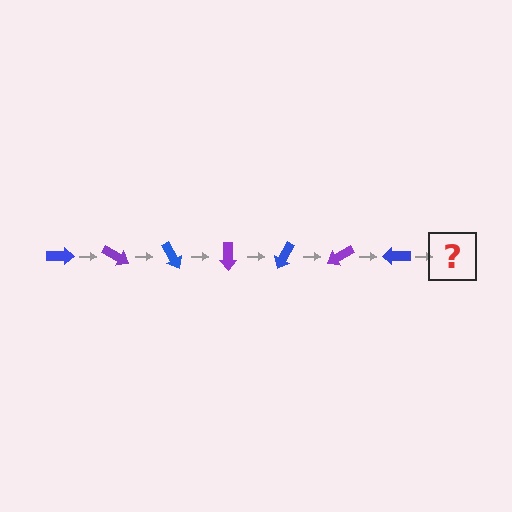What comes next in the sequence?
The next element should be a purple arrow, rotated 210 degrees from the start.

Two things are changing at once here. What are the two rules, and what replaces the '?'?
The two rules are that it rotates 30 degrees each step and the color cycles through blue and purple. The '?' should be a purple arrow, rotated 210 degrees from the start.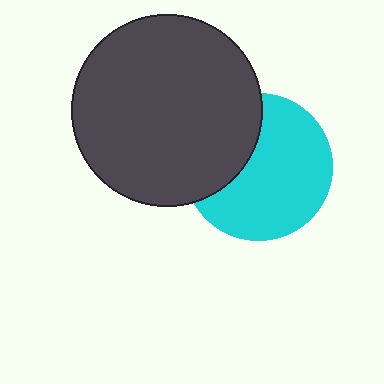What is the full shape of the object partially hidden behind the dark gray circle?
The partially hidden object is a cyan circle.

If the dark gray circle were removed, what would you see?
You would see the complete cyan circle.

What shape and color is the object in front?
The object in front is a dark gray circle.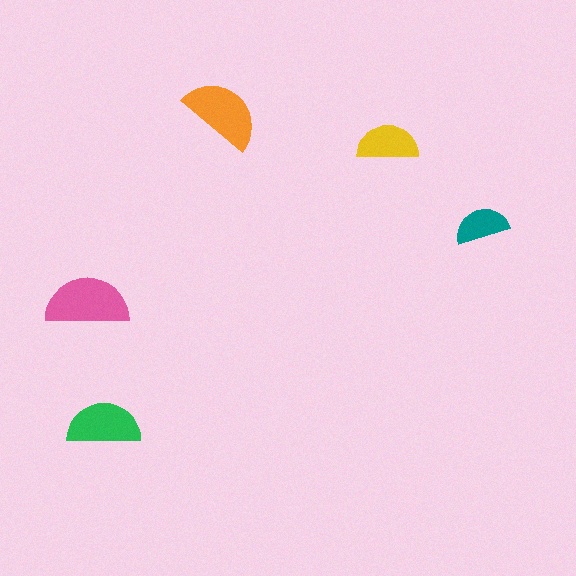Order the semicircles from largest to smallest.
the pink one, the orange one, the green one, the yellow one, the teal one.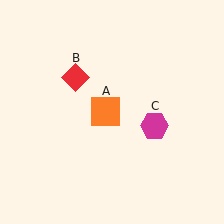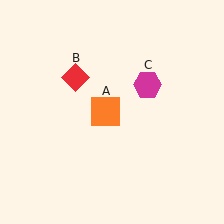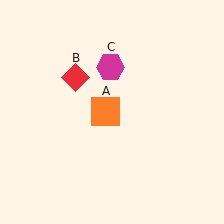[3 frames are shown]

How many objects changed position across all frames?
1 object changed position: magenta hexagon (object C).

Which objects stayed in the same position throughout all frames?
Orange square (object A) and red diamond (object B) remained stationary.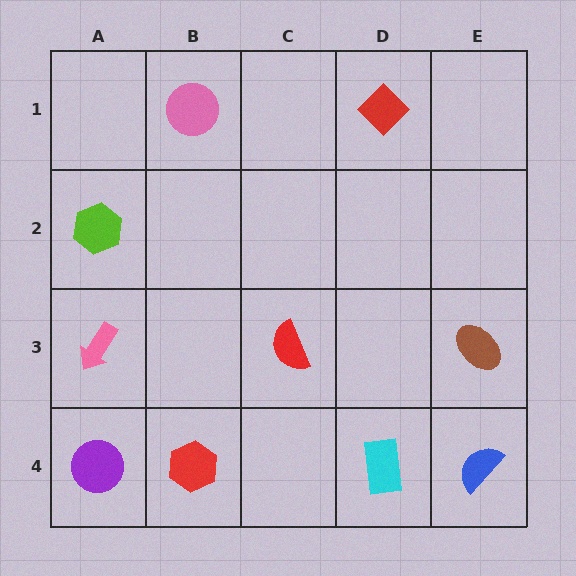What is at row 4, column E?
A blue semicircle.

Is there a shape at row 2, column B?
No, that cell is empty.